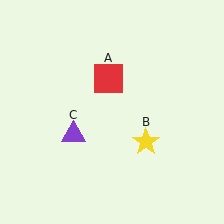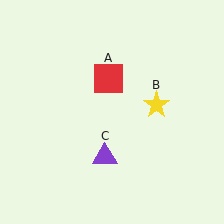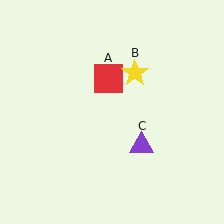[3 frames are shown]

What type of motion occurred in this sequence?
The yellow star (object B), purple triangle (object C) rotated counterclockwise around the center of the scene.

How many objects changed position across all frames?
2 objects changed position: yellow star (object B), purple triangle (object C).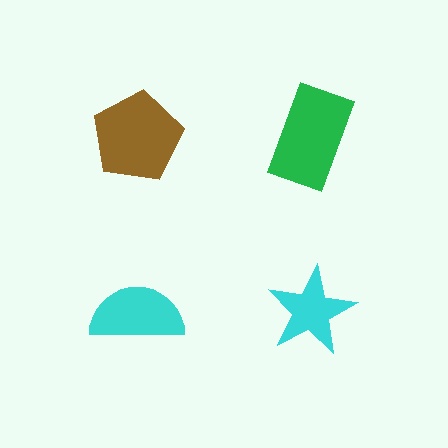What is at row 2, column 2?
A cyan star.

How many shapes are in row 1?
2 shapes.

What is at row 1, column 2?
A green rectangle.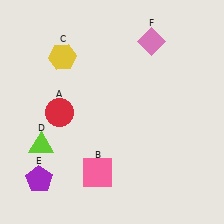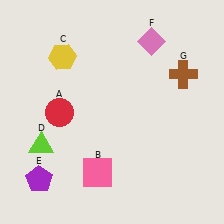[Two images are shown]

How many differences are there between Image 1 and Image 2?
There is 1 difference between the two images.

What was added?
A brown cross (G) was added in Image 2.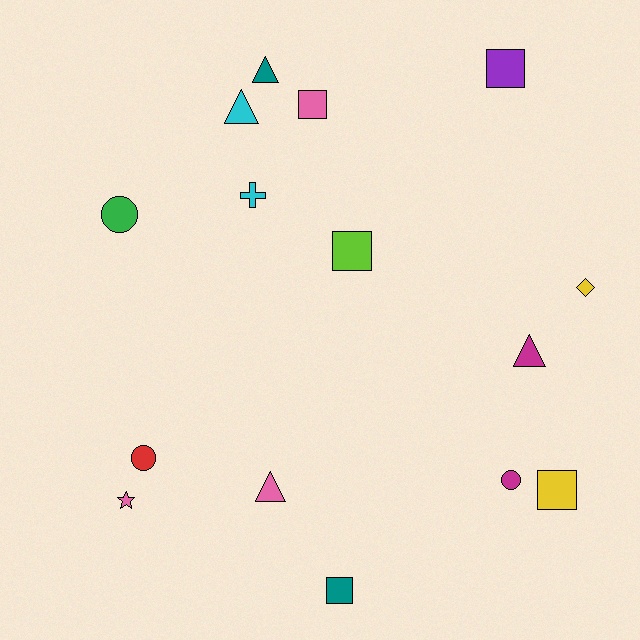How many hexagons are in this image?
There are no hexagons.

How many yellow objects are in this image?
There are 2 yellow objects.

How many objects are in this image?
There are 15 objects.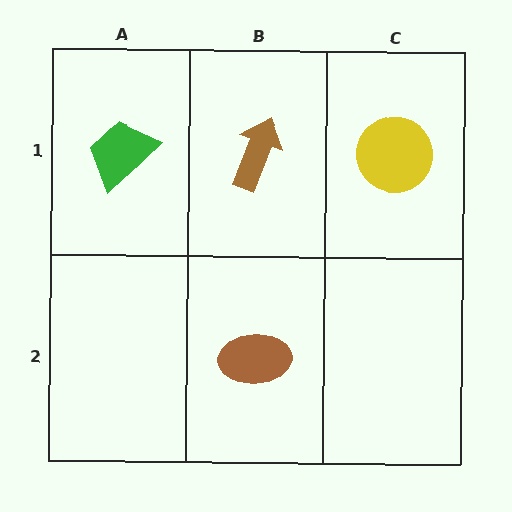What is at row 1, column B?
A brown arrow.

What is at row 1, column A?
A green trapezoid.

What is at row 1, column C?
A yellow circle.